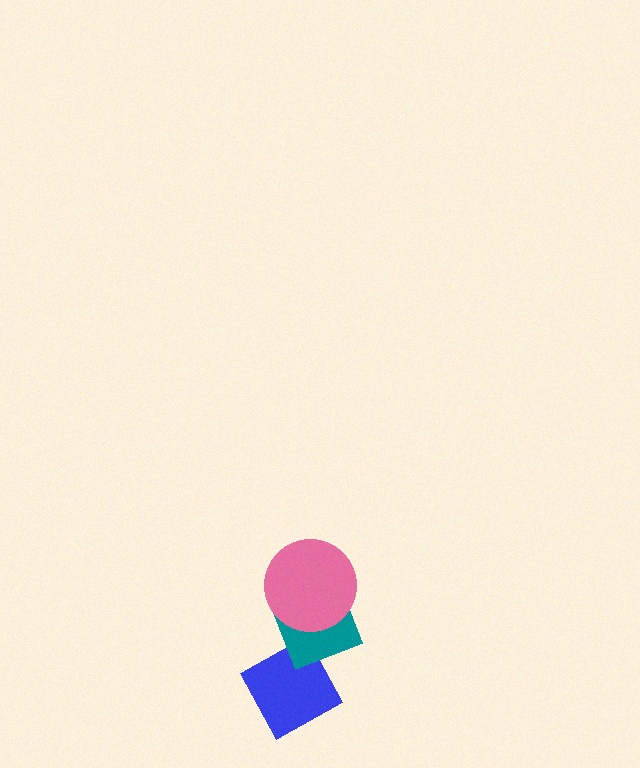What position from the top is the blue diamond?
The blue diamond is 3rd from the top.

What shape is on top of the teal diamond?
The pink circle is on top of the teal diamond.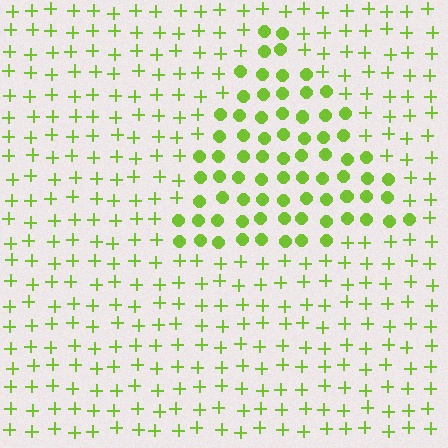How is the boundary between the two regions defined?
The boundary is defined by a change in element shape: circles inside vs. plus signs outside. All elements share the same color and spacing.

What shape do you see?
I see a triangle.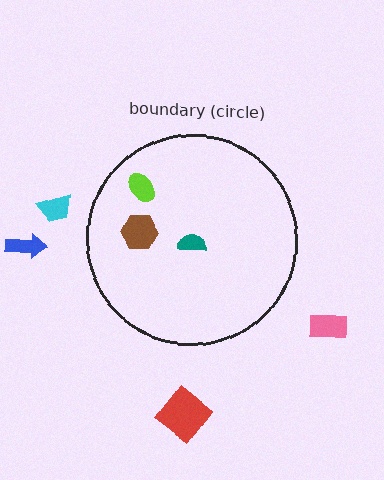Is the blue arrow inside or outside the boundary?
Outside.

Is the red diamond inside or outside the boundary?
Outside.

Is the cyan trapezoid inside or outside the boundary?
Outside.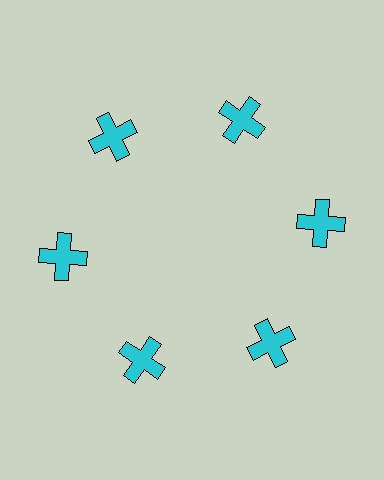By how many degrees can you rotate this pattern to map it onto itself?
The pattern maps onto itself every 60 degrees of rotation.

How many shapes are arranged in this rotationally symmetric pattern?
There are 6 shapes, arranged in 6 groups of 1.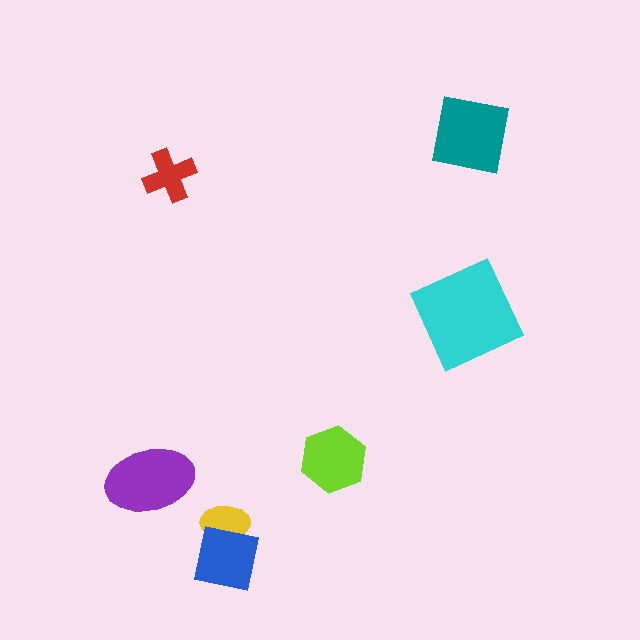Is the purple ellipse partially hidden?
No, no other shape covers it.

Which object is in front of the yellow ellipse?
The blue square is in front of the yellow ellipse.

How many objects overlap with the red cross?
0 objects overlap with the red cross.